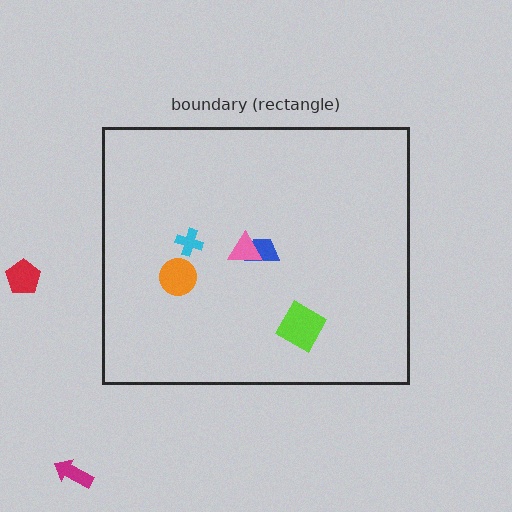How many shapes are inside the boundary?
5 inside, 2 outside.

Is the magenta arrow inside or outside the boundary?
Outside.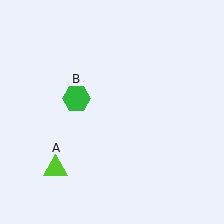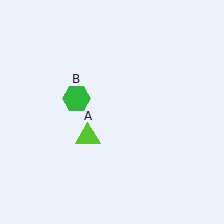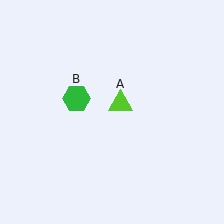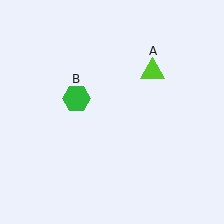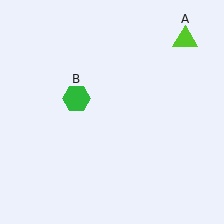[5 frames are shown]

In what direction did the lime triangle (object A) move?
The lime triangle (object A) moved up and to the right.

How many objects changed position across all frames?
1 object changed position: lime triangle (object A).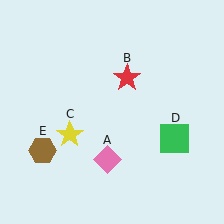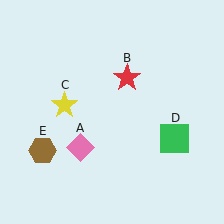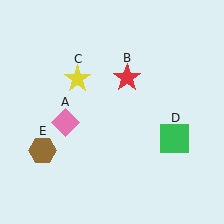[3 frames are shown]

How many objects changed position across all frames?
2 objects changed position: pink diamond (object A), yellow star (object C).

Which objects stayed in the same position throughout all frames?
Red star (object B) and green square (object D) and brown hexagon (object E) remained stationary.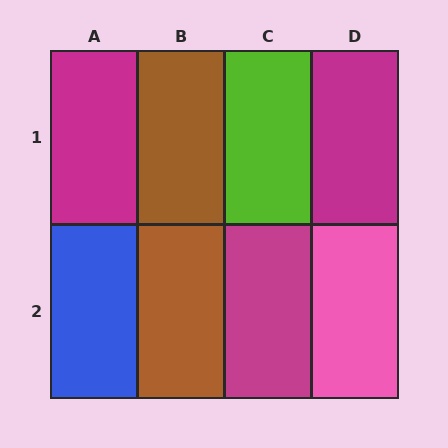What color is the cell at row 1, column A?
Magenta.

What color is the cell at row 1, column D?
Magenta.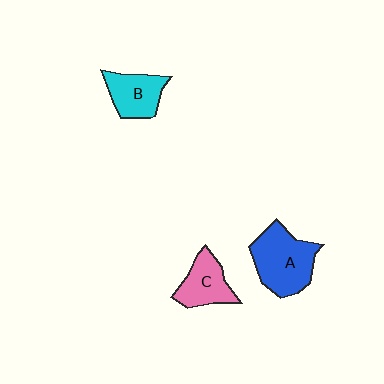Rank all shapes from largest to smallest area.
From largest to smallest: A (blue), C (pink), B (cyan).